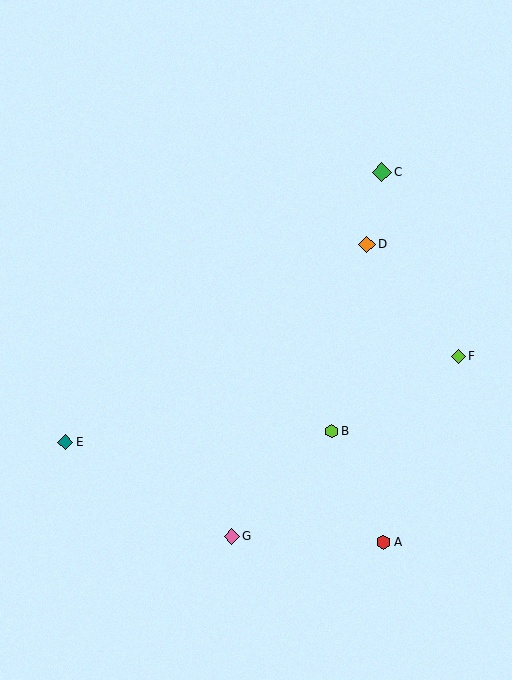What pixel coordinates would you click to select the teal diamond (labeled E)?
Click at (65, 442) to select the teal diamond E.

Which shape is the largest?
The green diamond (labeled C) is the largest.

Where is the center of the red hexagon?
The center of the red hexagon is at (384, 542).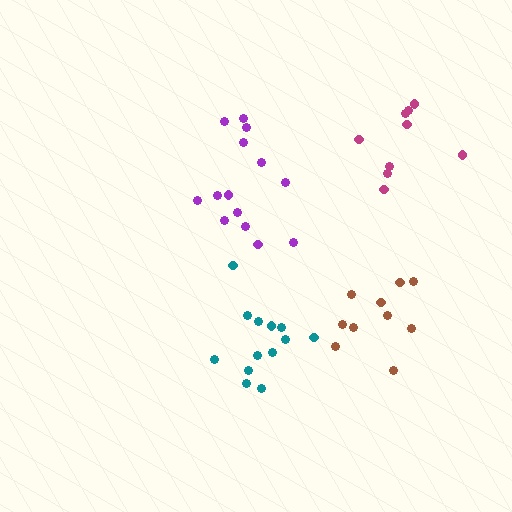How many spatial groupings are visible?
There are 4 spatial groupings.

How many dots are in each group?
Group 1: 9 dots, Group 2: 10 dots, Group 3: 14 dots, Group 4: 13 dots (46 total).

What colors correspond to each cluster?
The clusters are colored: magenta, brown, purple, teal.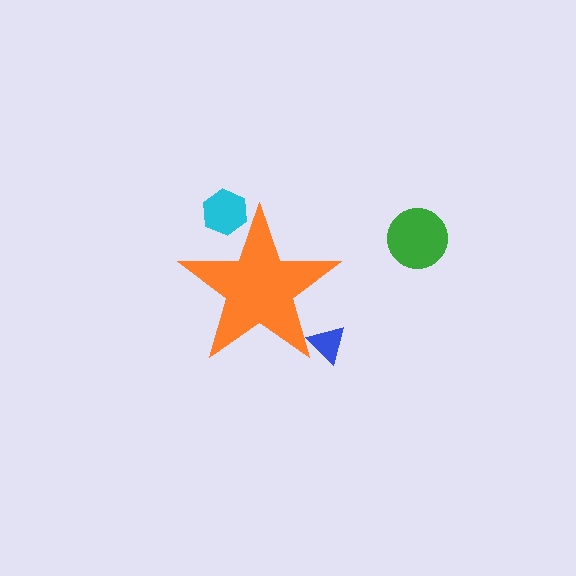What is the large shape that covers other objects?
An orange star.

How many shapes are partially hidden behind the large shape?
2 shapes are partially hidden.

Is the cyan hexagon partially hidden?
Yes, the cyan hexagon is partially hidden behind the orange star.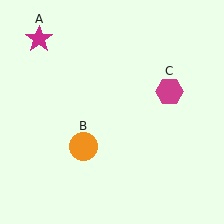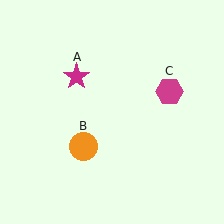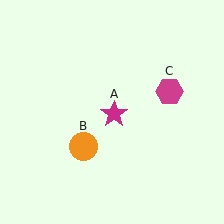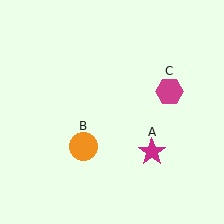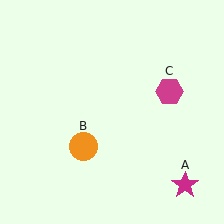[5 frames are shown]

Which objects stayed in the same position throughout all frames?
Orange circle (object B) and magenta hexagon (object C) remained stationary.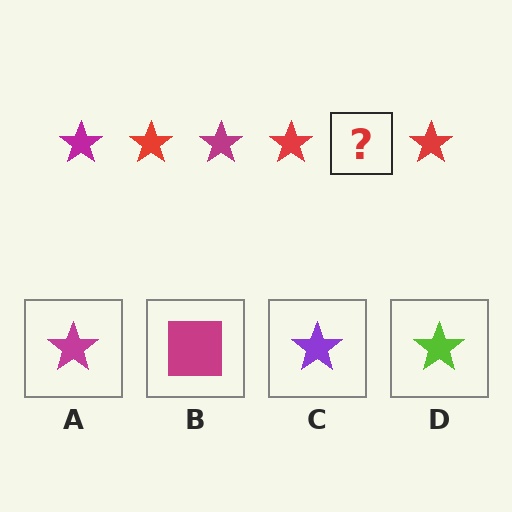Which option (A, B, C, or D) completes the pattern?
A.